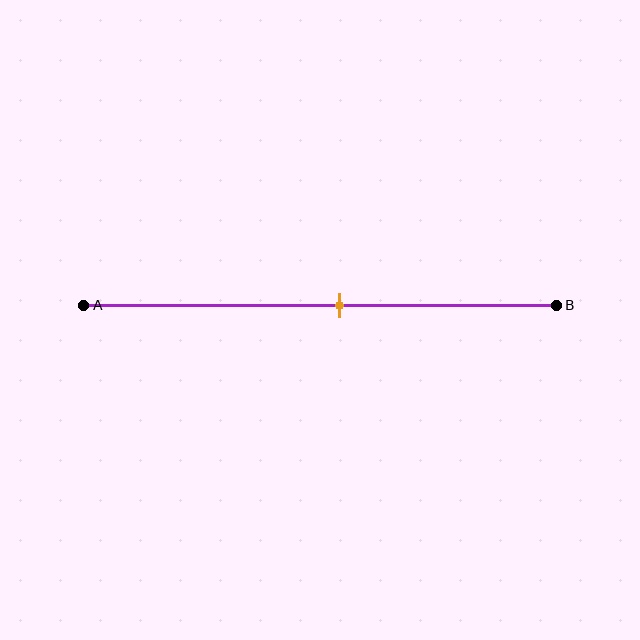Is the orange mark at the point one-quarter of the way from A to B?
No, the mark is at about 55% from A, not at the 25% one-quarter point.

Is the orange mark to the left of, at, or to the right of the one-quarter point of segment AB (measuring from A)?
The orange mark is to the right of the one-quarter point of segment AB.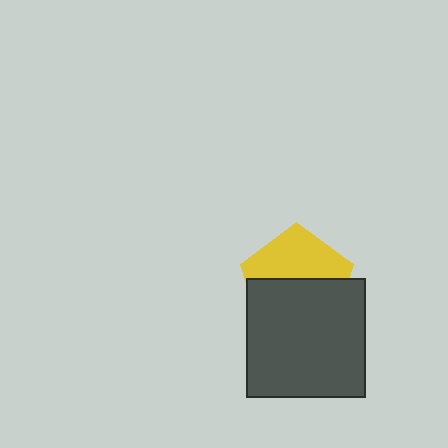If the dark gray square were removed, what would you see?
You would see the complete yellow pentagon.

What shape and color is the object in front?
The object in front is a dark gray square.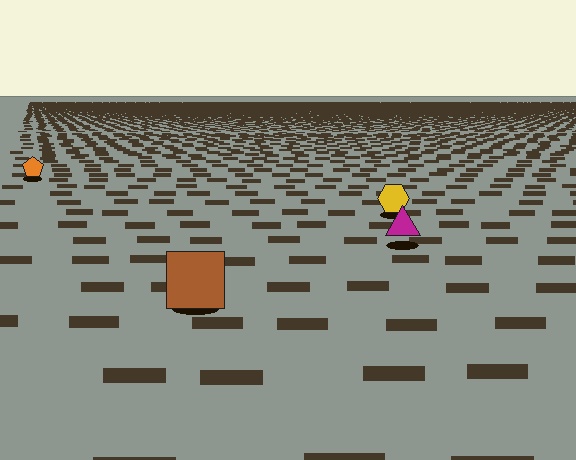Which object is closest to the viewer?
The brown square is closest. The texture marks near it are larger and more spread out.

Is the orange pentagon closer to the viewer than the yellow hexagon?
No. The yellow hexagon is closer — you can tell from the texture gradient: the ground texture is coarser near it.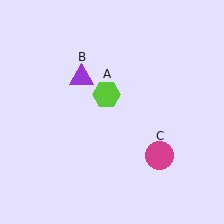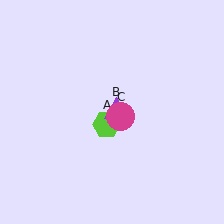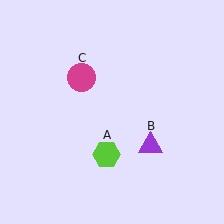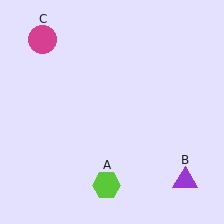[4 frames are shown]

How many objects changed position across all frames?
3 objects changed position: lime hexagon (object A), purple triangle (object B), magenta circle (object C).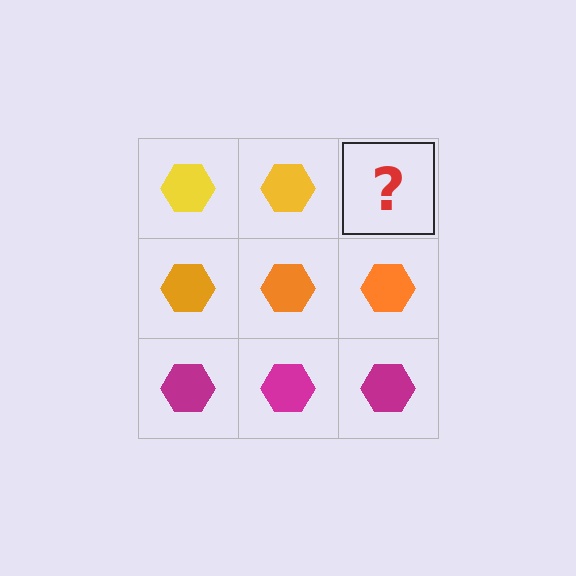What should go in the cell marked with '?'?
The missing cell should contain a yellow hexagon.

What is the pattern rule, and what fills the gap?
The rule is that each row has a consistent color. The gap should be filled with a yellow hexagon.